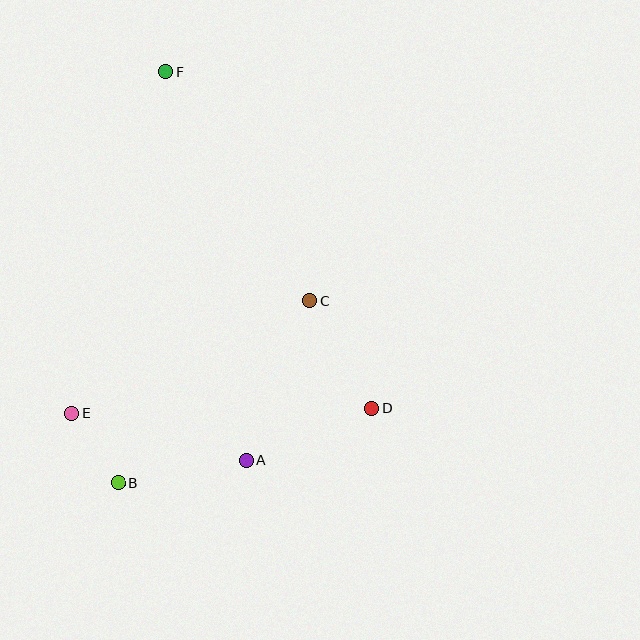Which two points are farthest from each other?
Points B and F are farthest from each other.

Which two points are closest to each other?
Points B and E are closest to each other.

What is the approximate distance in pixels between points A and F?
The distance between A and F is approximately 397 pixels.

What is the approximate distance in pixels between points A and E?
The distance between A and E is approximately 181 pixels.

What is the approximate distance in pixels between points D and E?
The distance between D and E is approximately 300 pixels.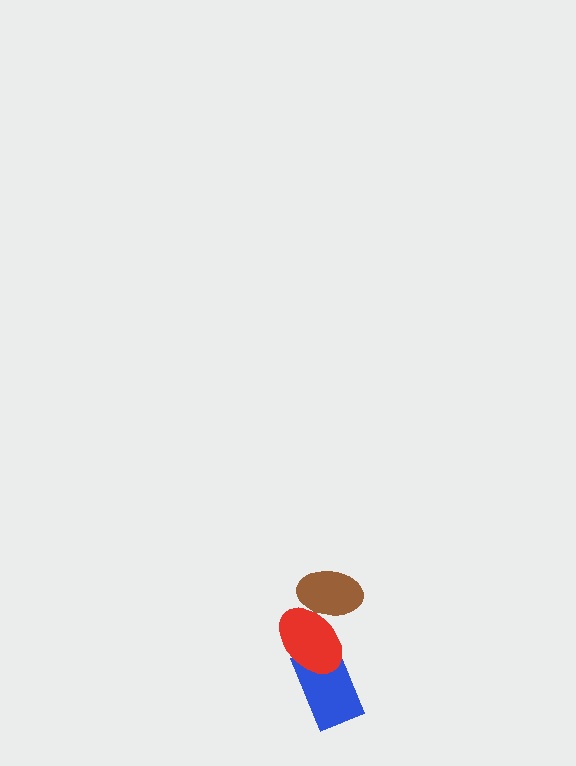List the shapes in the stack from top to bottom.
From top to bottom: the brown ellipse, the red ellipse, the blue rectangle.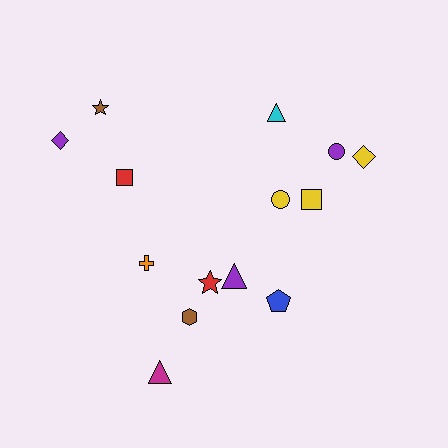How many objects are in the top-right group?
There are 5 objects.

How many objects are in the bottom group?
There are 6 objects.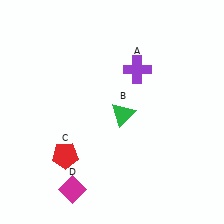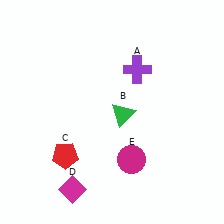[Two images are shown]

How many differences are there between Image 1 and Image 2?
There is 1 difference between the two images.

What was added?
A magenta circle (E) was added in Image 2.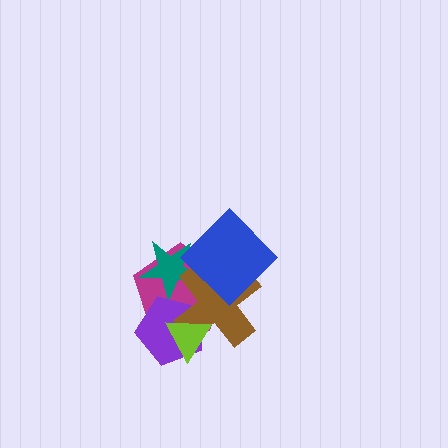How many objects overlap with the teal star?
3 objects overlap with the teal star.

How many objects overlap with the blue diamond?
3 objects overlap with the blue diamond.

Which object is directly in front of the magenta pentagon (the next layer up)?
The teal star is directly in front of the magenta pentagon.